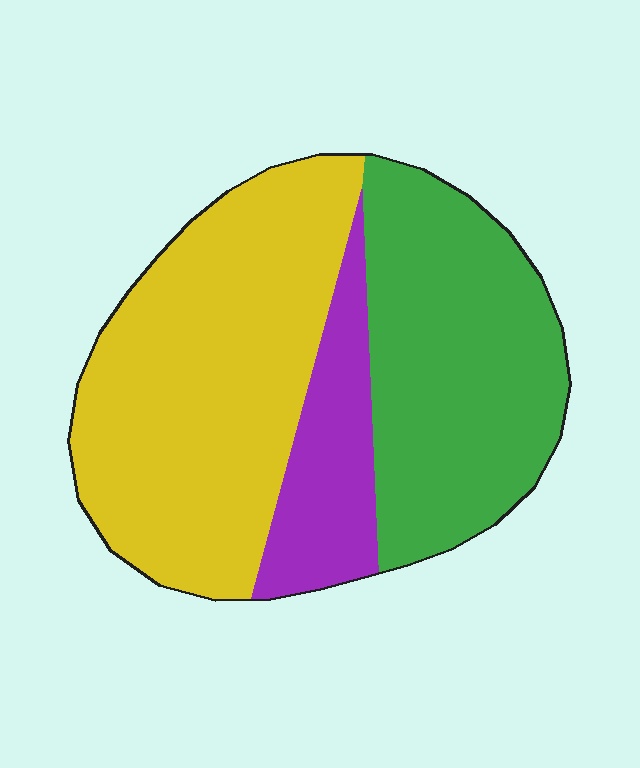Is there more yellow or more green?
Yellow.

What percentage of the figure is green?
Green covers roughly 35% of the figure.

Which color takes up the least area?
Purple, at roughly 15%.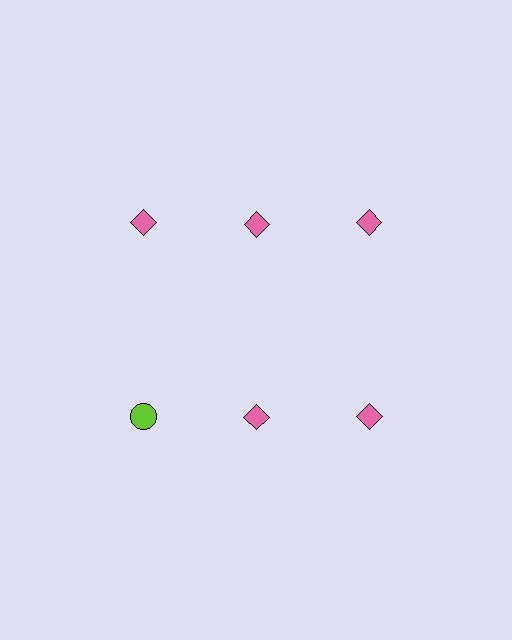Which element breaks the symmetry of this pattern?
The lime circle in the second row, leftmost column breaks the symmetry. All other shapes are pink diamonds.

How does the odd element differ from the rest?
It differs in both color (lime instead of pink) and shape (circle instead of diamond).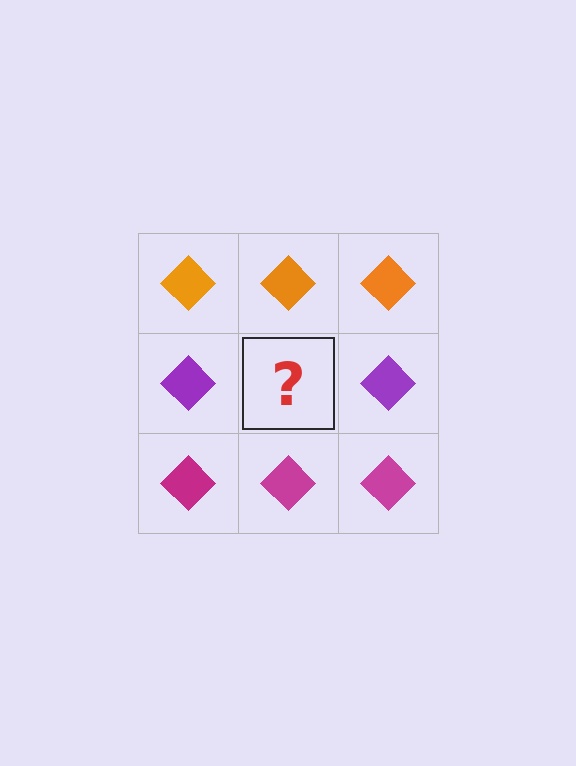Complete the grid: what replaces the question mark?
The question mark should be replaced with a purple diamond.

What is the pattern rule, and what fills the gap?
The rule is that each row has a consistent color. The gap should be filled with a purple diamond.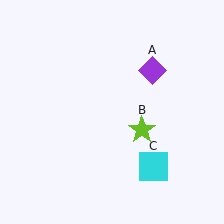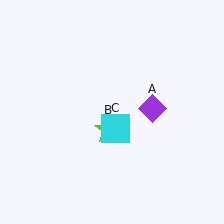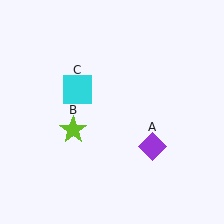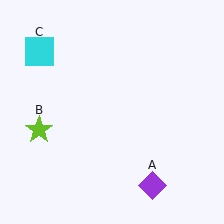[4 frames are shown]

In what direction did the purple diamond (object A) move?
The purple diamond (object A) moved down.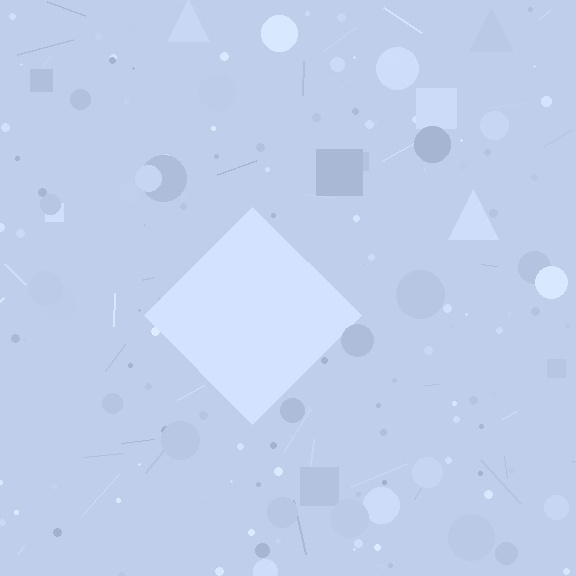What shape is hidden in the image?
A diamond is hidden in the image.